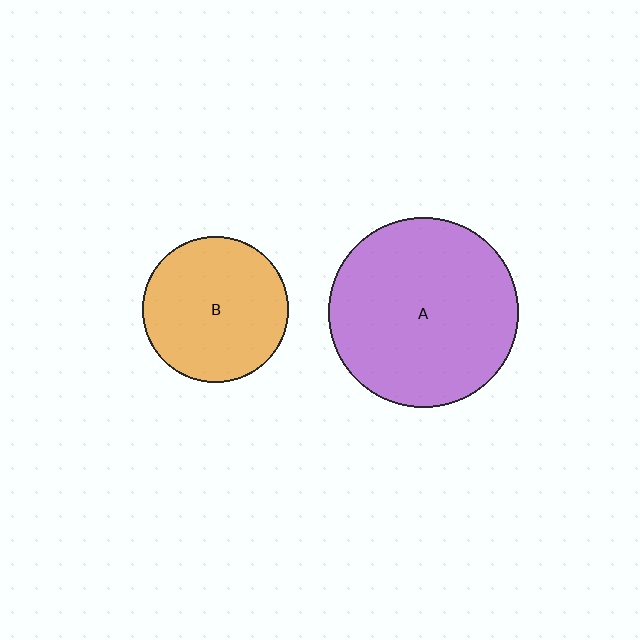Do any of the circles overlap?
No, none of the circles overlap.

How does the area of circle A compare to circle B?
Approximately 1.7 times.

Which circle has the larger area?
Circle A (purple).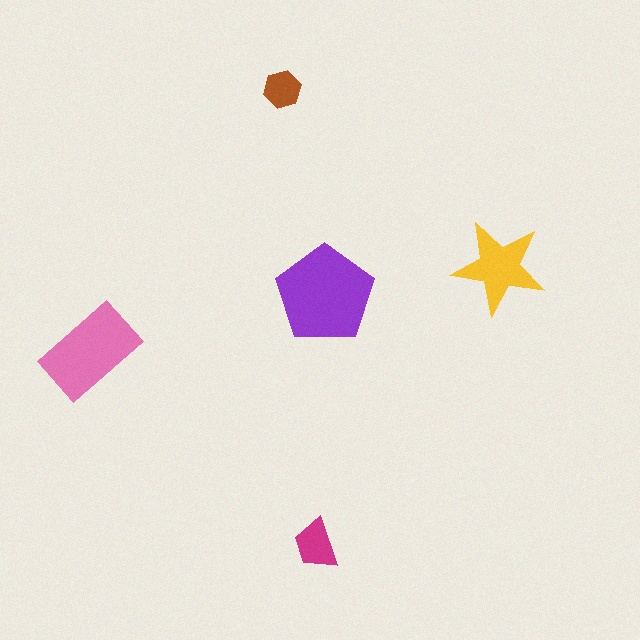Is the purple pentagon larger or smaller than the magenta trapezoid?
Larger.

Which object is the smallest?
The brown hexagon.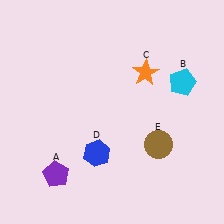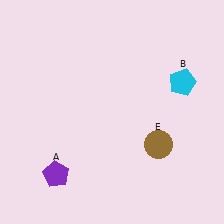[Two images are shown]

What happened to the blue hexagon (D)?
The blue hexagon (D) was removed in Image 2. It was in the bottom-left area of Image 1.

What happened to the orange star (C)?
The orange star (C) was removed in Image 2. It was in the top-right area of Image 1.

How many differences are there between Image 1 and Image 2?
There are 2 differences between the two images.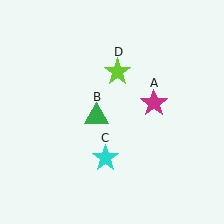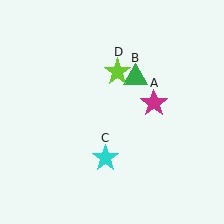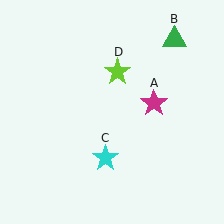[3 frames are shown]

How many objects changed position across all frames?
1 object changed position: green triangle (object B).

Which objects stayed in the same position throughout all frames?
Magenta star (object A) and cyan star (object C) and lime star (object D) remained stationary.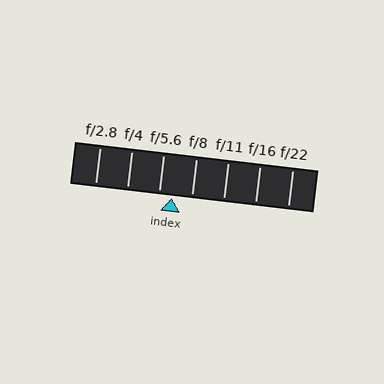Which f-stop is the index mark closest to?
The index mark is closest to f/5.6.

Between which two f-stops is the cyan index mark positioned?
The index mark is between f/5.6 and f/8.